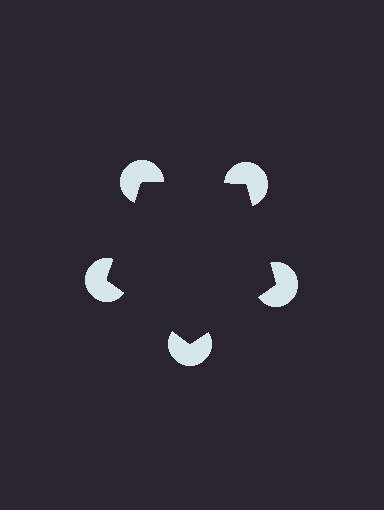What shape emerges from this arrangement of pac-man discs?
An illusory pentagon — its edges are inferred from the aligned wedge cuts in the pac-man discs, not physically drawn.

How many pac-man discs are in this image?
There are 5 — one at each vertex of the illusory pentagon.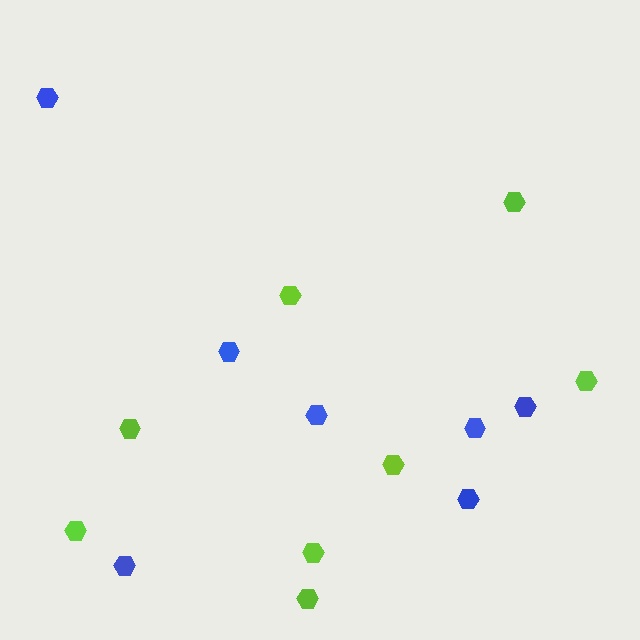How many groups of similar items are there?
There are 2 groups: one group of lime hexagons (8) and one group of blue hexagons (7).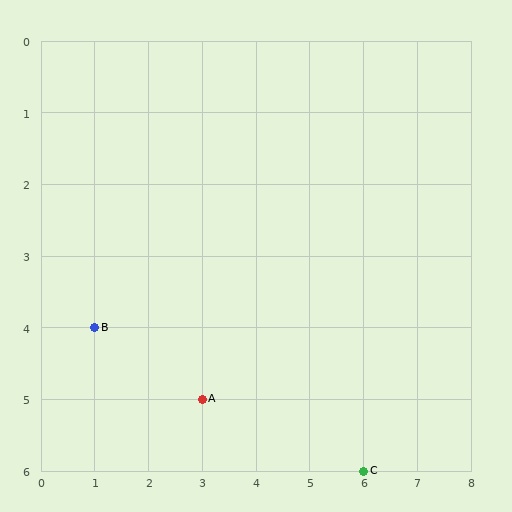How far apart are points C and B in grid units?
Points C and B are 5 columns and 2 rows apart (about 5.4 grid units diagonally).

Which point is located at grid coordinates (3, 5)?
Point A is at (3, 5).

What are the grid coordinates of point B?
Point B is at grid coordinates (1, 4).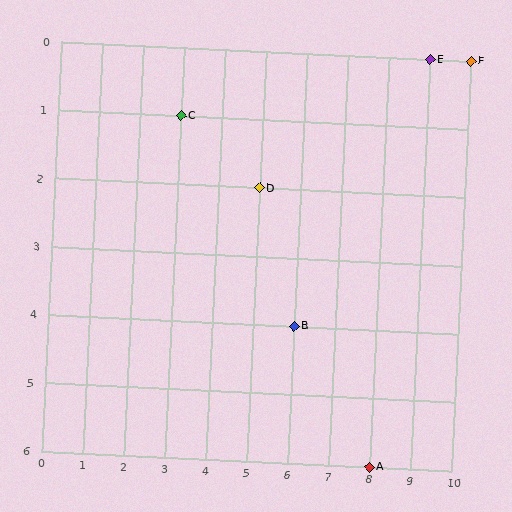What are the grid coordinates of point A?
Point A is at grid coordinates (8, 6).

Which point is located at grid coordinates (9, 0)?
Point E is at (9, 0).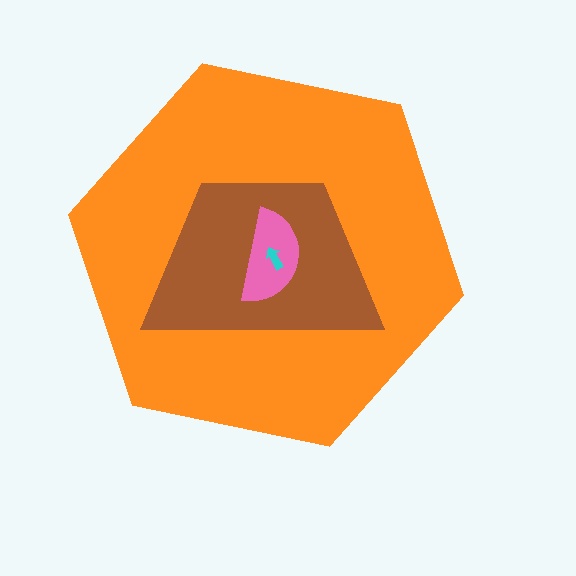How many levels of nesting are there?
4.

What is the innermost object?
The cyan arrow.